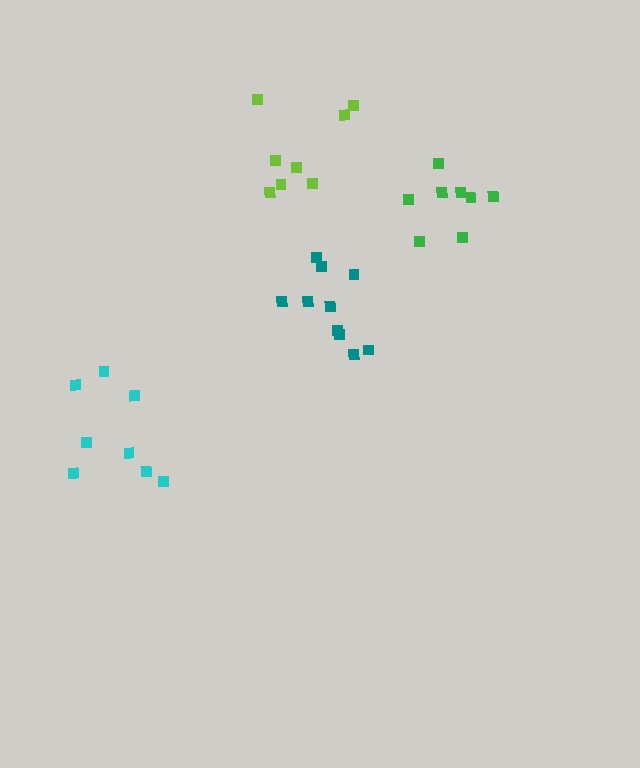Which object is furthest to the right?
The green cluster is rightmost.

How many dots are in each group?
Group 1: 8 dots, Group 2: 10 dots, Group 3: 8 dots, Group 4: 8 dots (34 total).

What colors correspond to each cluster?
The clusters are colored: cyan, teal, lime, green.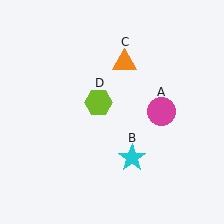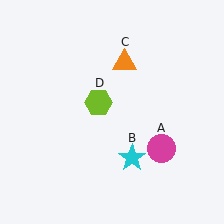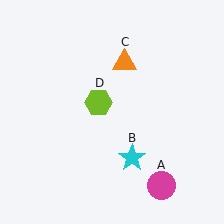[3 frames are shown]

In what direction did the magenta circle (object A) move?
The magenta circle (object A) moved down.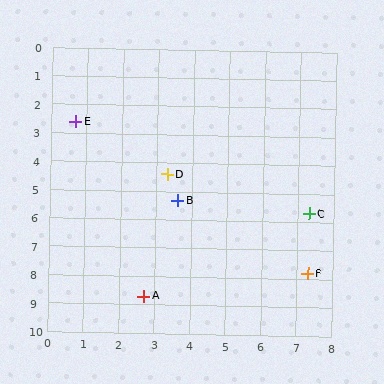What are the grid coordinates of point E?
Point E is at approximately (0.7, 2.6).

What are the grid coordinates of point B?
Point B is at approximately (3.6, 5.3).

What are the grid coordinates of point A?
Point A is at approximately (2.7, 8.7).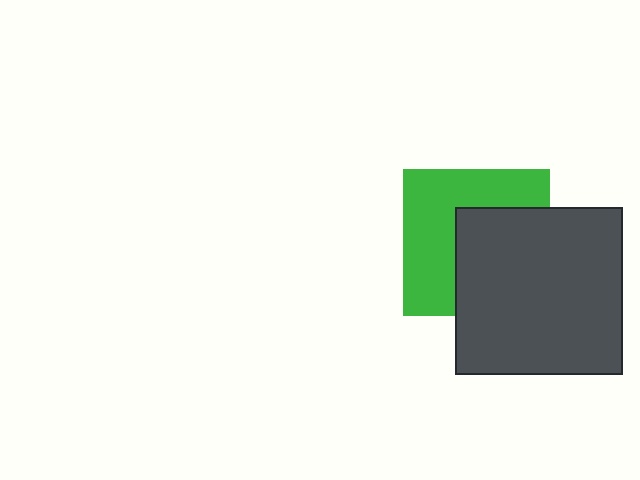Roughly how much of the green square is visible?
About half of it is visible (roughly 52%).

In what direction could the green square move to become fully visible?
The green square could move toward the upper-left. That would shift it out from behind the dark gray square entirely.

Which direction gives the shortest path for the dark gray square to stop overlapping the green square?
Moving toward the lower-right gives the shortest separation.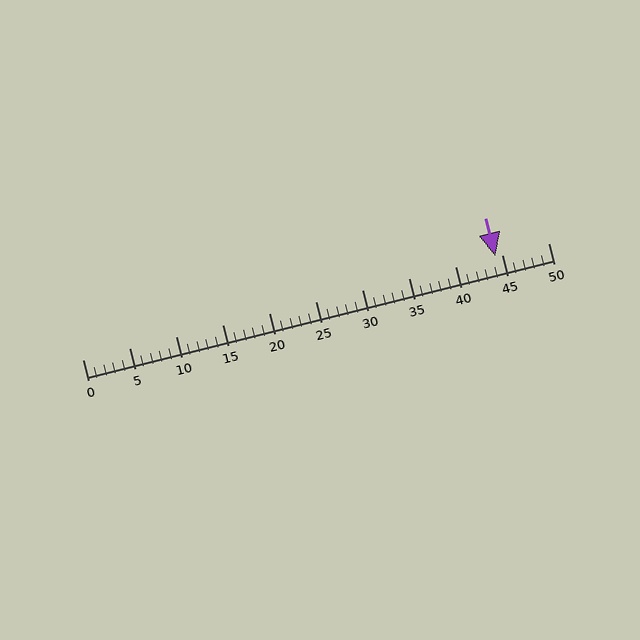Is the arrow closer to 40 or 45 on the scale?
The arrow is closer to 45.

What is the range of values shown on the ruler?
The ruler shows values from 0 to 50.